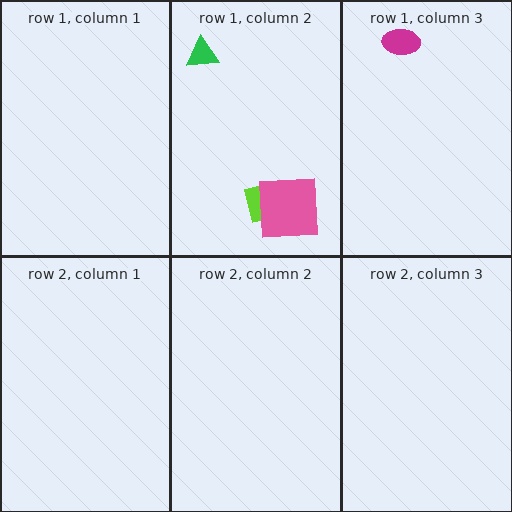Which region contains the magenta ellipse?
The row 1, column 3 region.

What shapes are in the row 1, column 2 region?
The lime rectangle, the green triangle, the pink square.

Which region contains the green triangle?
The row 1, column 2 region.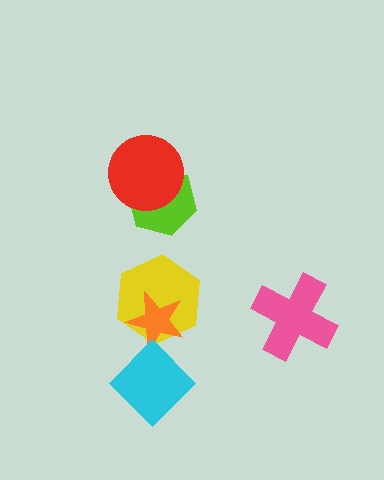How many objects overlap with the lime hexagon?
1 object overlaps with the lime hexagon.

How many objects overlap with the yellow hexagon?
1 object overlaps with the yellow hexagon.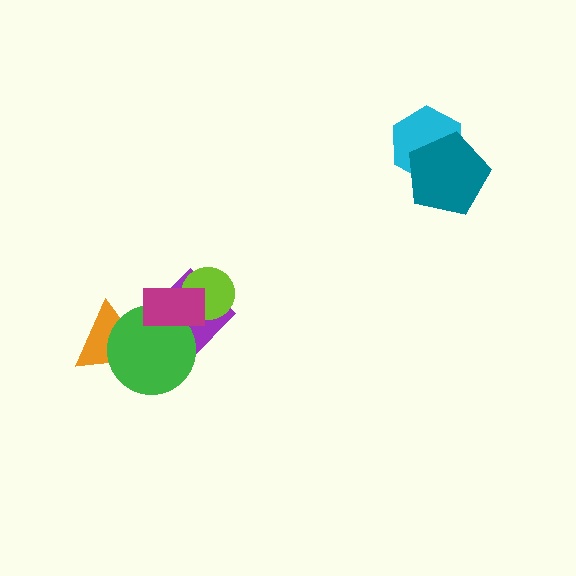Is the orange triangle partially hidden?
Yes, it is partially covered by another shape.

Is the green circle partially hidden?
Yes, it is partially covered by another shape.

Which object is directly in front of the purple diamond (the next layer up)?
The green circle is directly in front of the purple diamond.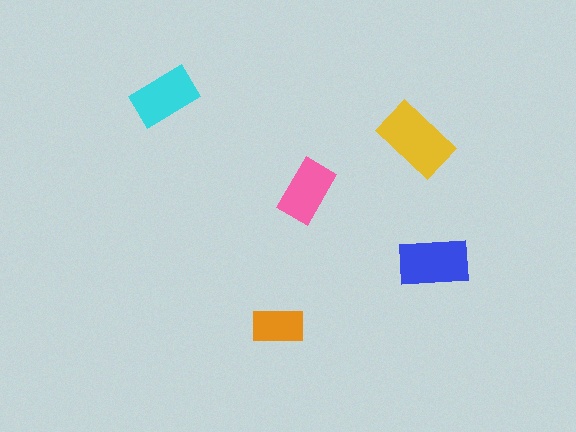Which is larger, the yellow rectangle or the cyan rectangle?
The yellow one.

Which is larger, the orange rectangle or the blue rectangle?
The blue one.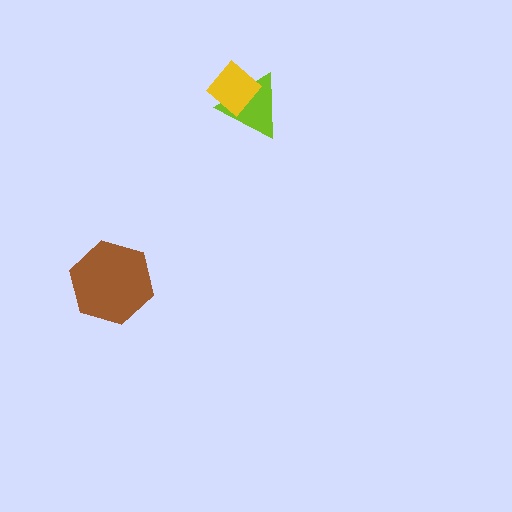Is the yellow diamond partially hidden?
No, no other shape covers it.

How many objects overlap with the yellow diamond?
1 object overlaps with the yellow diamond.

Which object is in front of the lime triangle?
The yellow diamond is in front of the lime triangle.